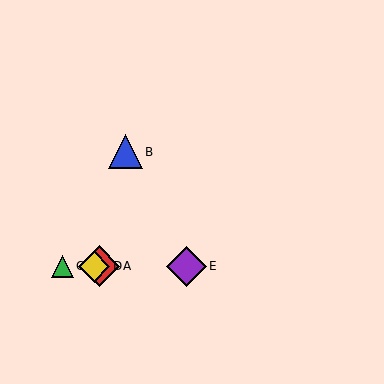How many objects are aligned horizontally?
4 objects (A, C, D, E) are aligned horizontally.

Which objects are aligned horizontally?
Objects A, C, D, E are aligned horizontally.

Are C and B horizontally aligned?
No, C is at y≈266 and B is at y≈152.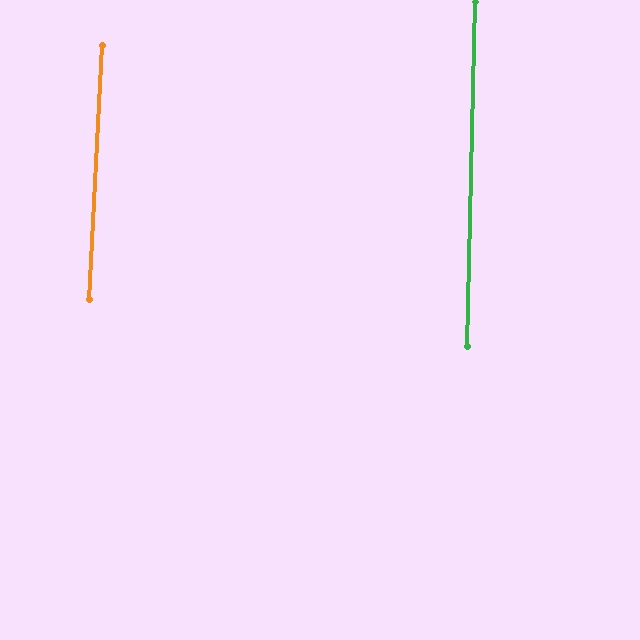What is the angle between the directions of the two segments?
Approximately 2 degrees.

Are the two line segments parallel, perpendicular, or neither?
Parallel — their directions differ by only 1.7°.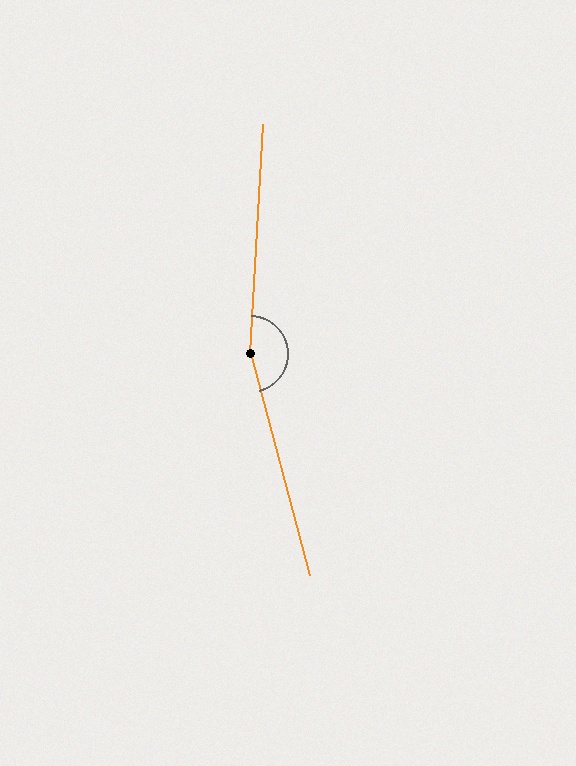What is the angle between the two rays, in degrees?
Approximately 162 degrees.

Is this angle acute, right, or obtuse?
It is obtuse.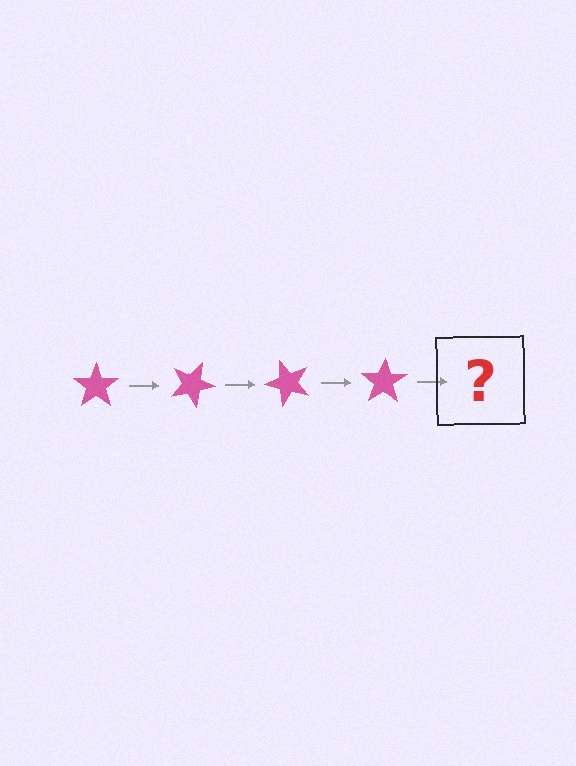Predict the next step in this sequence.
The next step is a pink star rotated 100 degrees.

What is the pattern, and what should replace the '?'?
The pattern is that the star rotates 25 degrees each step. The '?' should be a pink star rotated 100 degrees.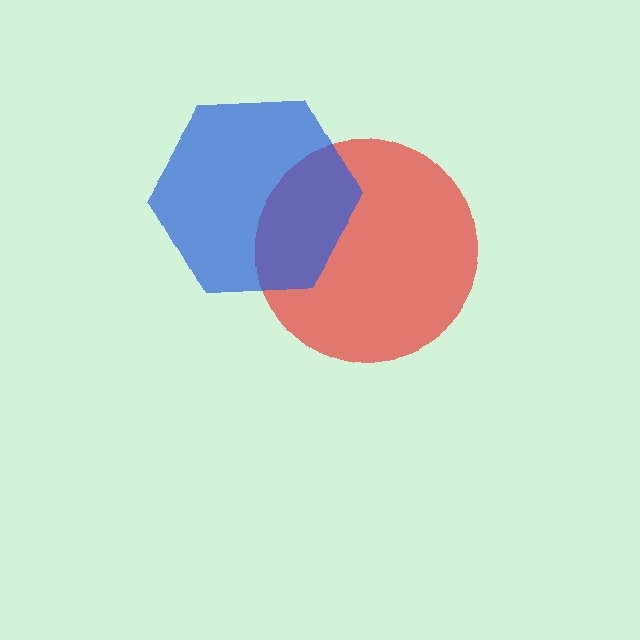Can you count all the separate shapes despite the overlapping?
Yes, there are 2 separate shapes.